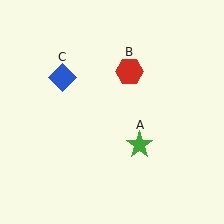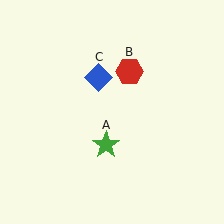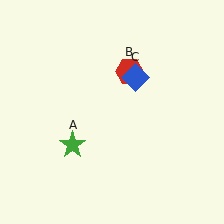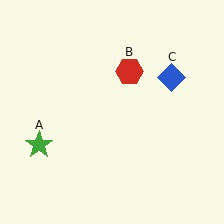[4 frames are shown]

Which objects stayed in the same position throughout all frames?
Red hexagon (object B) remained stationary.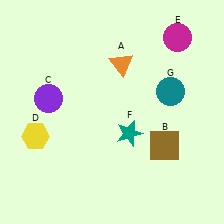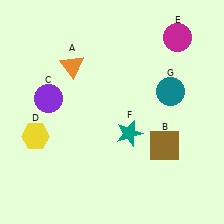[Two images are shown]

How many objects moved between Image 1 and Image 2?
1 object moved between the two images.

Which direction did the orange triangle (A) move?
The orange triangle (A) moved left.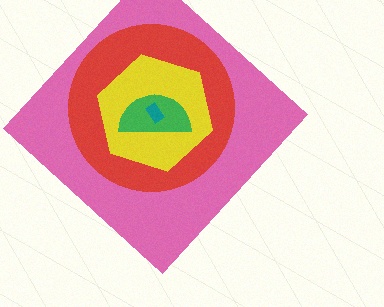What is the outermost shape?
The pink diamond.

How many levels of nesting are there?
5.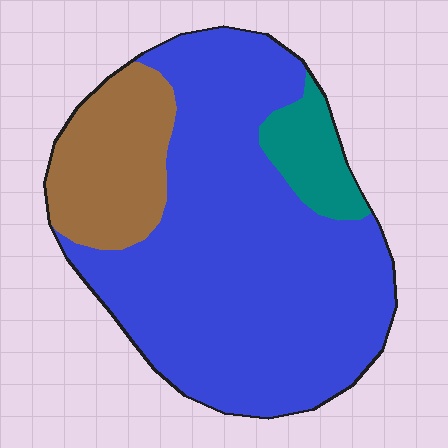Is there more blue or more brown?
Blue.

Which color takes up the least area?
Teal, at roughly 10%.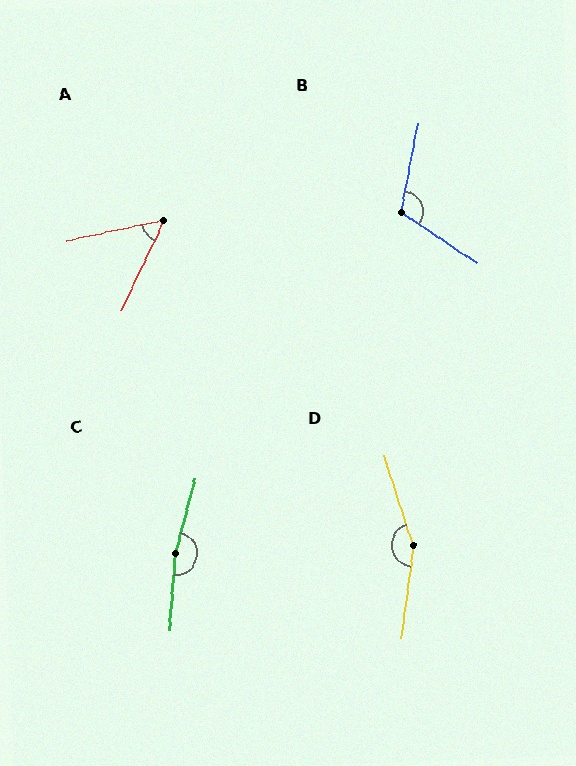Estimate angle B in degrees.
Approximately 113 degrees.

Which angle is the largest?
C, at approximately 169 degrees.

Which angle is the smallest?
A, at approximately 53 degrees.